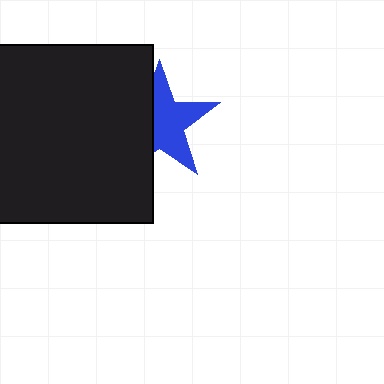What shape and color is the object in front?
The object in front is a black square.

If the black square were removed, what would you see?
You would see the complete blue star.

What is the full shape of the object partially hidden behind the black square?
The partially hidden object is a blue star.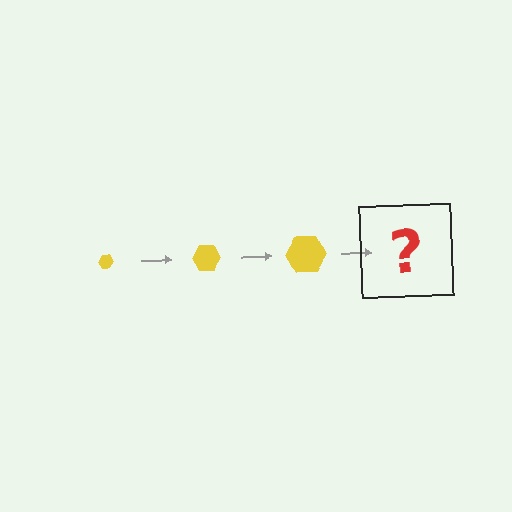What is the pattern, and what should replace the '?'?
The pattern is that the hexagon gets progressively larger each step. The '?' should be a yellow hexagon, larger than the previous one.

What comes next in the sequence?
The next element should be a yellow hexagon, larger than the previous one.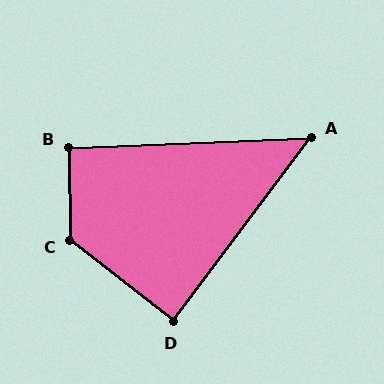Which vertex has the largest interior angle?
C, at approximately 129 degrees.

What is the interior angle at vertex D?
Approximately 89 degrees (approximately right).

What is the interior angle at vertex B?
Approximately 91 degrees (approximately right).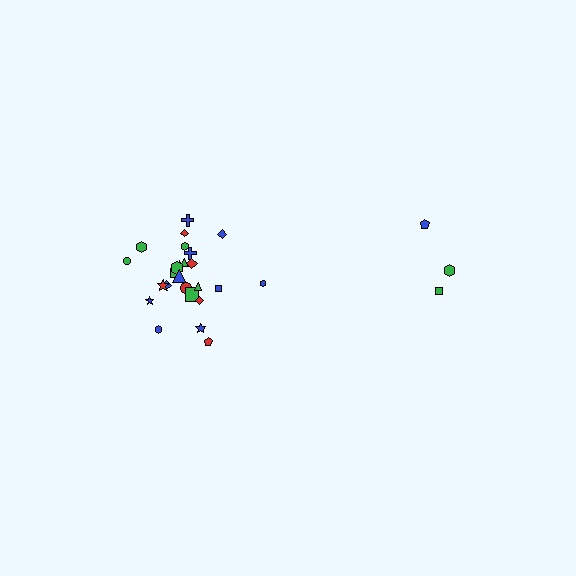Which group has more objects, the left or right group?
The left group.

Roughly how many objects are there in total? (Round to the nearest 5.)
Roughly 30 objects in total.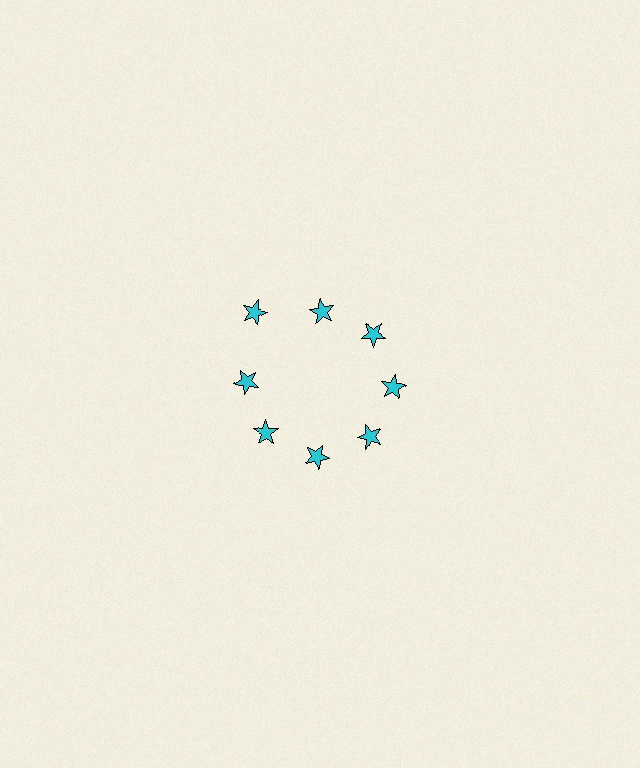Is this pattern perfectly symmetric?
No. The 8 cyan stars are arranged in a ring, but one element near the 10 o'clock position is pushed outward from the center, breaking the 8-fold rotational symmetry.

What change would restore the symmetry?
The symmetry would be restored by moving it inward, back onto the ring so that all 8 stars sit at equal angles and equal distance from the center.